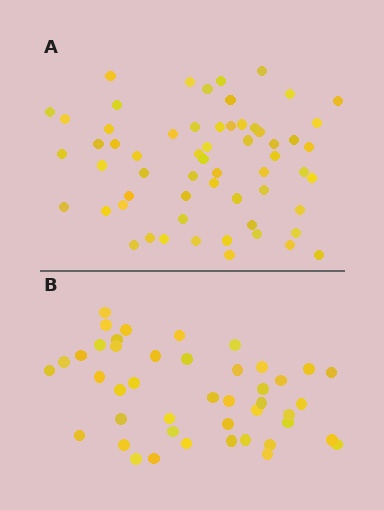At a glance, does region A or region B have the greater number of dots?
Region A (the top region) has more dots.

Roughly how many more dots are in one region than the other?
Region A has approximately 15 more dots than region B.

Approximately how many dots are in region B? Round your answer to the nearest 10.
About 40 dots. (The exact count is 44, which rounds to 40.)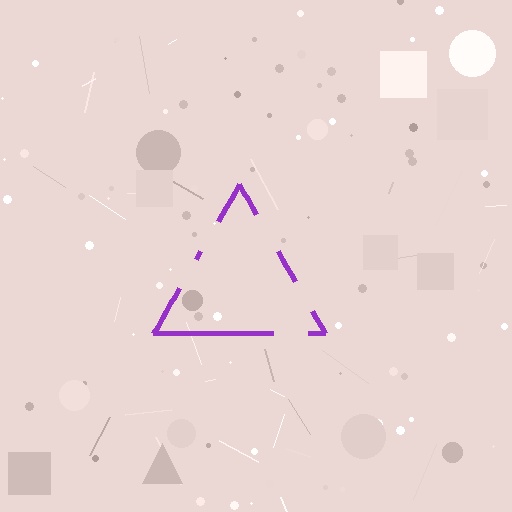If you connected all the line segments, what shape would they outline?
They would outline a triangle.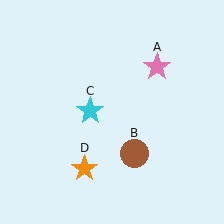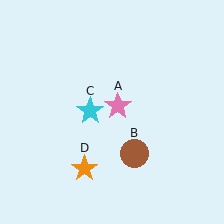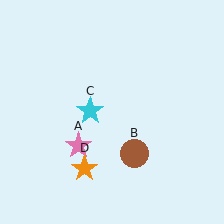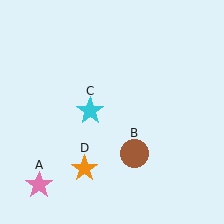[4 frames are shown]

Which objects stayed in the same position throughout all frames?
Brown circle (object B) and cyan star (object C) and orange star (object D) remained stationary.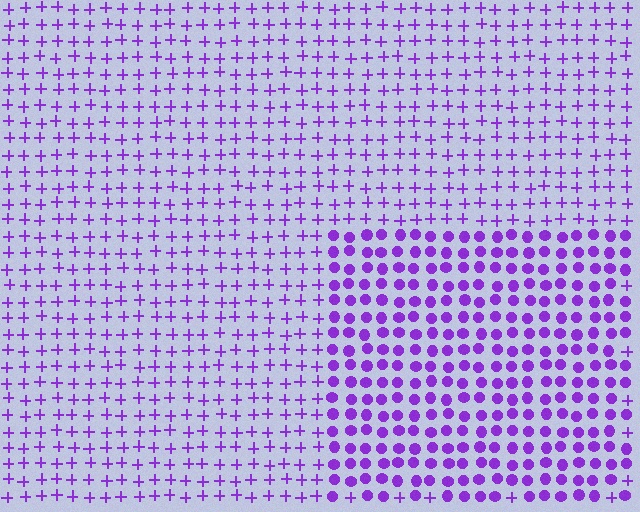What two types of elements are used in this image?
The image uses circles inside the rectangle region and plus signs outside it.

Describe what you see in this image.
The image is filled with small purple elements arranged in a uniform grid. A rectangle-shaped region contains circles, while the surrounding area contains plus signs. The boundary is defined purely by the change in element shape.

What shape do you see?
I see a rectangle.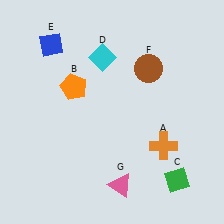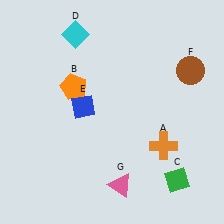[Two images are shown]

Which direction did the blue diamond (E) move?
The blue diamond (E) moved down.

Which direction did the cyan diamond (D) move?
The cyan diamond (D) moved left.